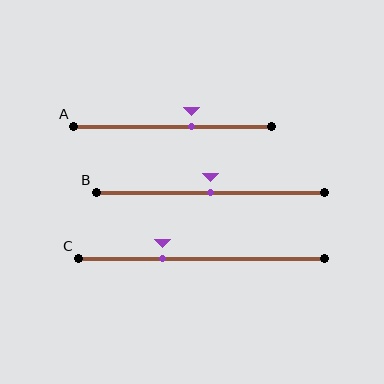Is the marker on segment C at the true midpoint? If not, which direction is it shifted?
No, the marker on segment C is shifted to the left by about 16% of the segment length.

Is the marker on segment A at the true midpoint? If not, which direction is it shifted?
No, the marker on segment A is shifted to the right by about 10% of the segment length.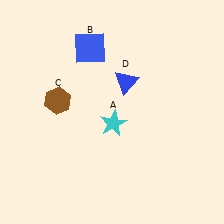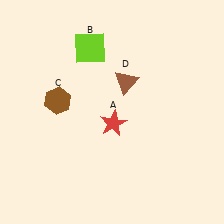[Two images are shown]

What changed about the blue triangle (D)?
In Image 1, D is blue. In Image 2, it changed to brown.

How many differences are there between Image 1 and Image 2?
There are 3 differences between the two images.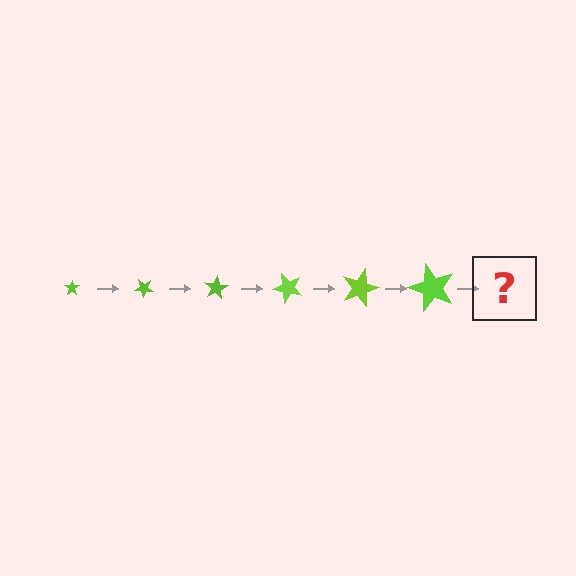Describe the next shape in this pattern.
It should be a star, larger than the previous one and rotated 240 degrees from the start.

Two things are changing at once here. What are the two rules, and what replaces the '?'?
The two rules are that the star grows larger each step and it rotates 40 degrees each step. The '?' should be a star, larger than the previous one and rotated 240 degrees from the start.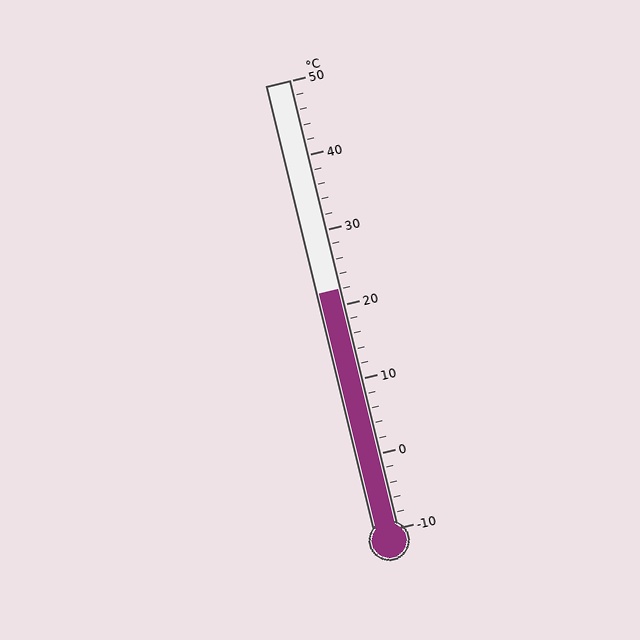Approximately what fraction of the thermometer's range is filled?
The thermometer is filled to approximately 55% of its range.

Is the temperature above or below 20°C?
The temperature is above 20°C.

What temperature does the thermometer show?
The thermometer shows approximately 22°C.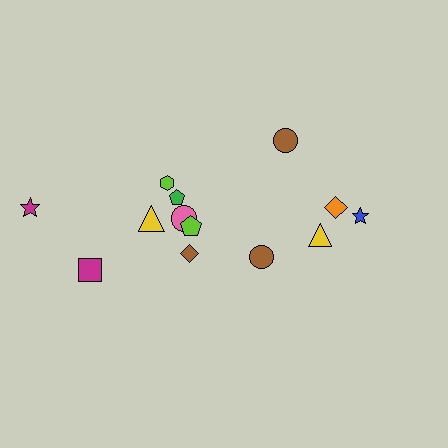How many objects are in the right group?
There are 5 objects.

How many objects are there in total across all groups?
There are 13 objects.